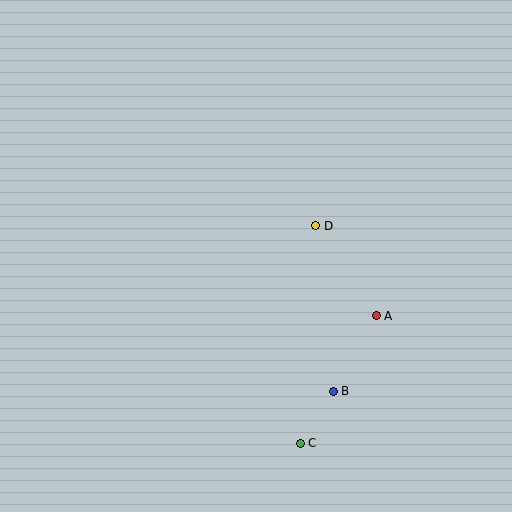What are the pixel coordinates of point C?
Point C is at (300, 443).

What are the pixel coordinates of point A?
Point A is at (376, 316).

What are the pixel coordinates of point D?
Point D is at (316, 226).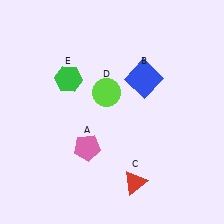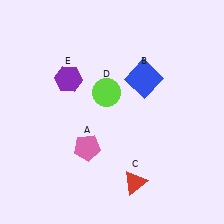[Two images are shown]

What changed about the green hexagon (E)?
In Image 1, E is green. In Image 2, it changed to purple.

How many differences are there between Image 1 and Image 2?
There is 1 difference between the two images.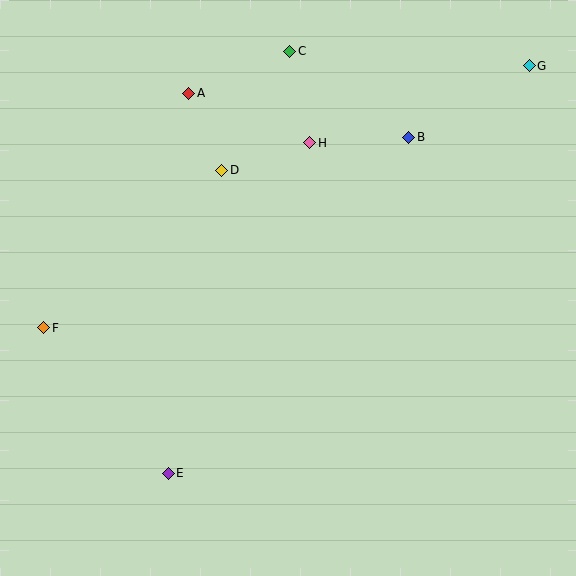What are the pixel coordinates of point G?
Point G is at (529, 66).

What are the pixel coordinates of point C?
Point C is at (290, 51).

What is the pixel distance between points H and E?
The distance between H and E is 360 pixels.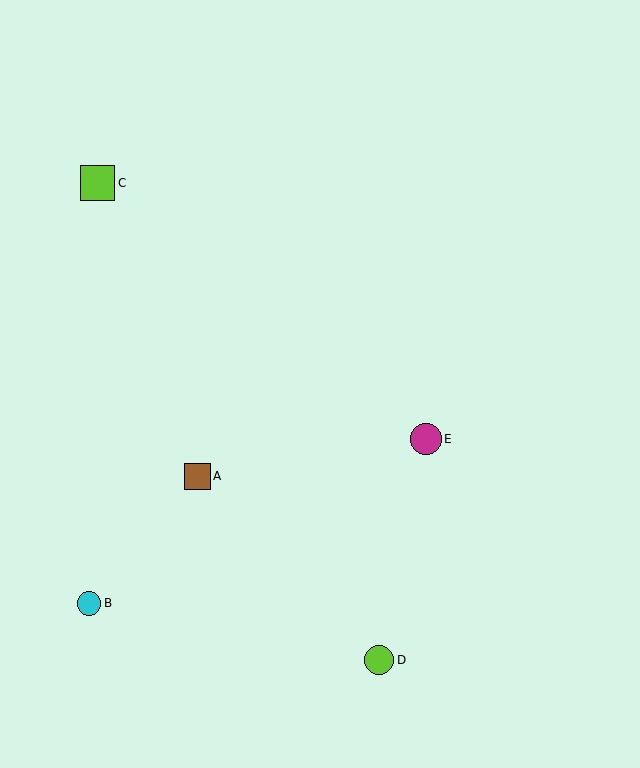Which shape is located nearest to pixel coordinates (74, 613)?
The cyan circle (labeled B) at (89, 603) is nearest to that location.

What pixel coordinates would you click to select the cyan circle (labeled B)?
Click at (89, 603) to select the cyan circle B.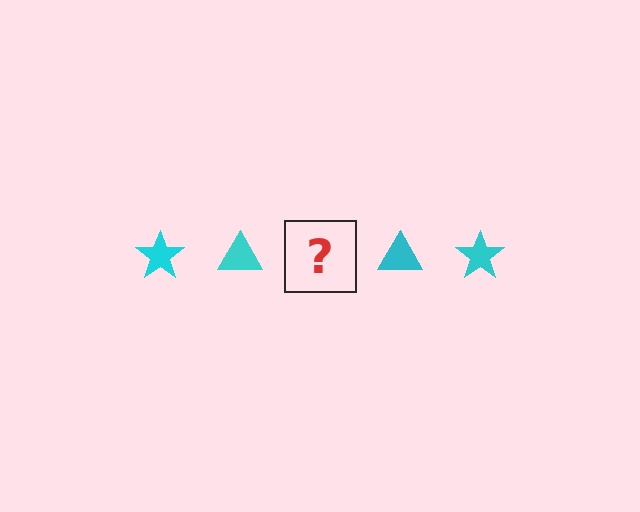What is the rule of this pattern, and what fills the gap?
The rule is that the pattern cycles through star, triangle shapes in cyan. The gap should be filled with a cyan star.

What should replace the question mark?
The question mark should be replaced with a cyan star.